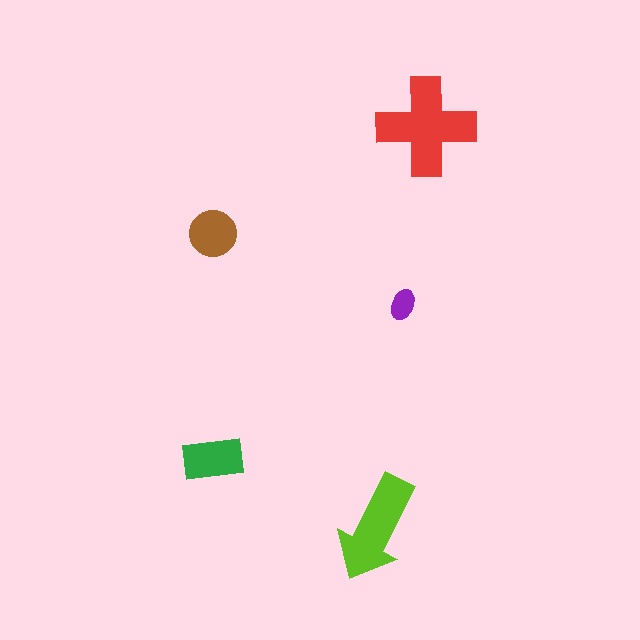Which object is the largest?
The red cross.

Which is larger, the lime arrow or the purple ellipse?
The lime arrow.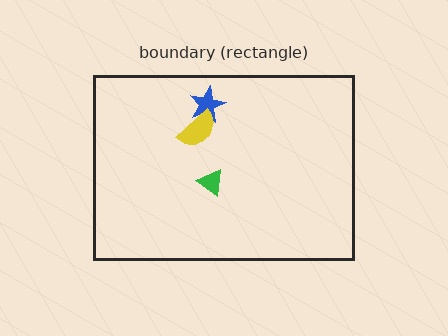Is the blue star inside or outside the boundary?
Inside.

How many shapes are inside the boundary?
3 inside, 0 outside.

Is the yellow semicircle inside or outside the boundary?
Inside.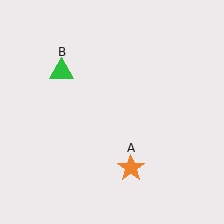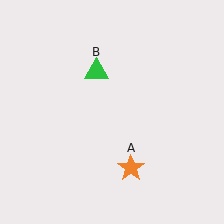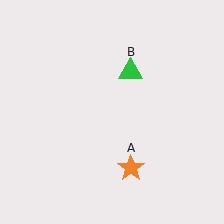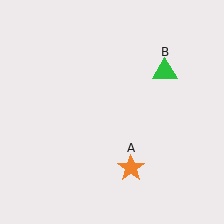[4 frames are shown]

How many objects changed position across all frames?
1 object changed position: green triangle (object B).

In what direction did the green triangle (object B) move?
The green triangle (object B) moved right.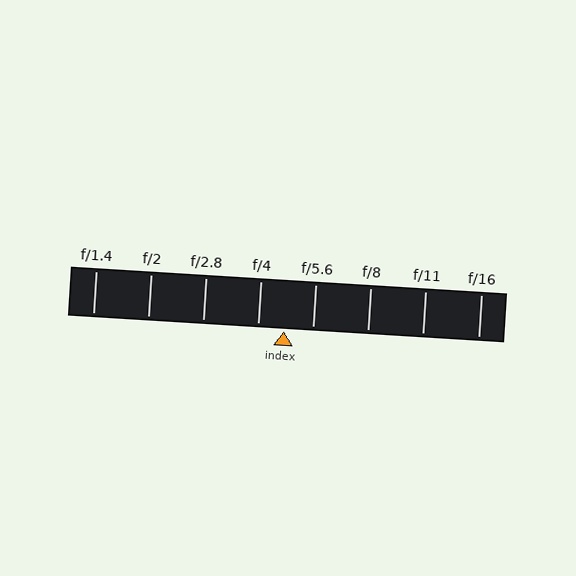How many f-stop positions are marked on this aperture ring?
There are 8 f-stop positions marked.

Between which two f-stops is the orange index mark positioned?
The index mark is between f/4 and f/5.6.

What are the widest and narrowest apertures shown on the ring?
The widest aperture shown is f/1.4 and the narrowest is f/16.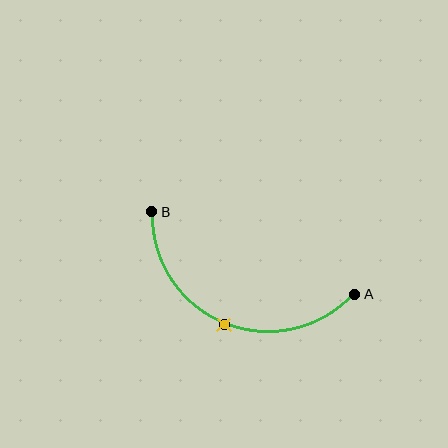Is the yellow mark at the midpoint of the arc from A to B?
Yes. The yellow mark lies on the arc at equal arc-length from both A and B — it is the arc midpoint.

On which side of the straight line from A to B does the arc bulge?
The arc bulges below the straight line connecting A and B.